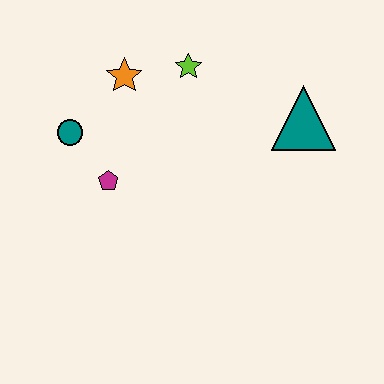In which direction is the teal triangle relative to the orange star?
The teal triangle is to the right of the orange star.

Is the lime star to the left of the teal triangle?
Yes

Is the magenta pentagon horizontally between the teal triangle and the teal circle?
Yes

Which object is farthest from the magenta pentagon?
The teal triangle is farthest from the magenta pentagon.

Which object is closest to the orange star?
The lime star is closest to the orange star.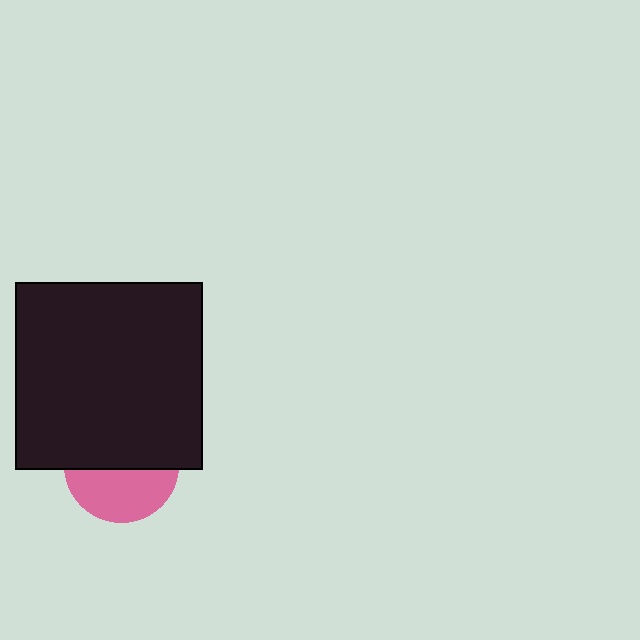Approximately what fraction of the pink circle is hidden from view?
Roughly 54% of the pink circle is hidden behind the black square.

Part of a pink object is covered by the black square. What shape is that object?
It is a circle.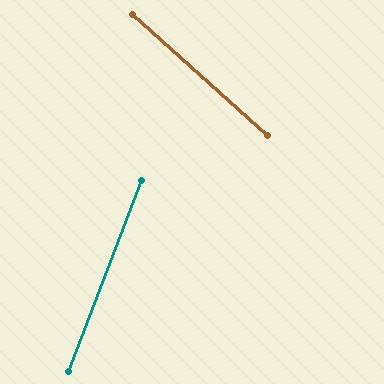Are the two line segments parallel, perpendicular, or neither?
Neither parallel nor perpendicular — they differ by about 69°.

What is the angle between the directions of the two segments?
Approximately 69 degrees.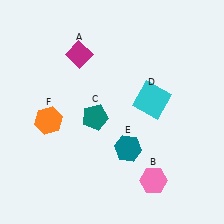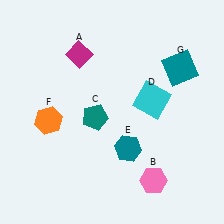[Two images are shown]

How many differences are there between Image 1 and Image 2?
There is 1 difference between the two images.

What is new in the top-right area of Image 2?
A teal square (G) was added in the top-right area of Image 2.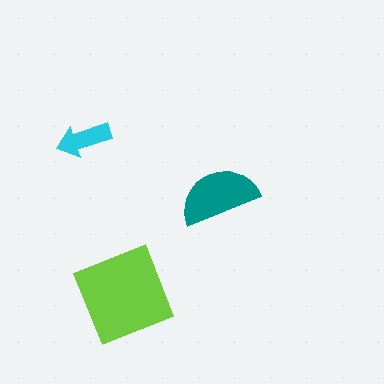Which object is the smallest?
The cyan arrow.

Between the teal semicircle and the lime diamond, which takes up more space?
The lime diamond.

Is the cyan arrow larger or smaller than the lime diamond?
Smaller.